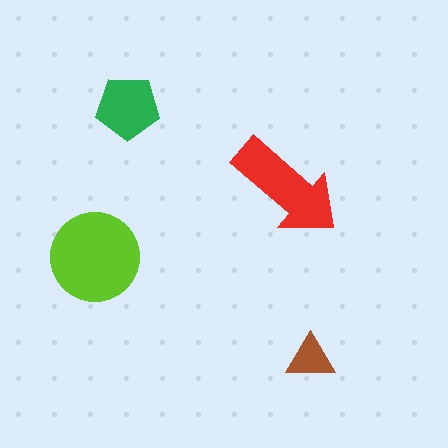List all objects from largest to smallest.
The lime circle, the red arrow, the green pentagon, the brown triangle.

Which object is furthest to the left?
The lime circle is leftmost.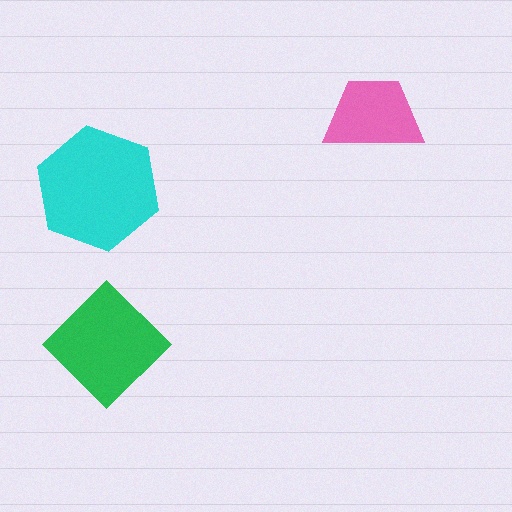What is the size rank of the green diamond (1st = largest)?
2nd.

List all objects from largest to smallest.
The cyan hexagon, the green diamond, the pink trapezoid.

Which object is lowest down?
The green diamond is bottommost.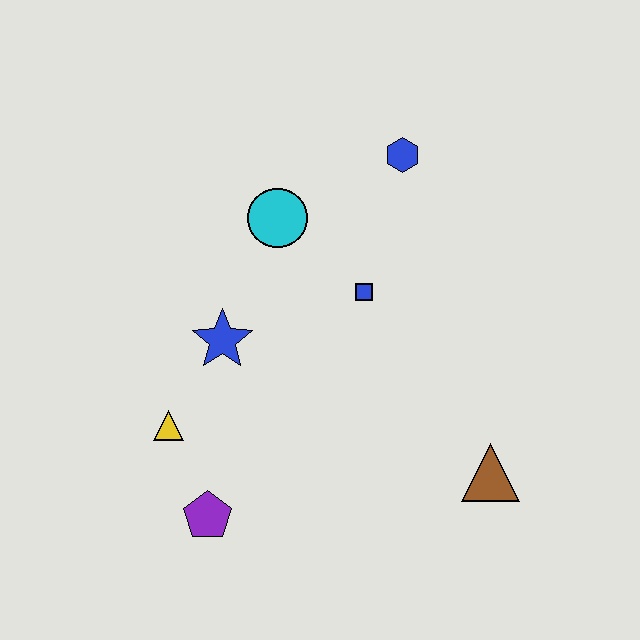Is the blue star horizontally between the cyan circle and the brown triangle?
No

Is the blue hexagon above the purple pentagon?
Yes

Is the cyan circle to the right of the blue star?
Yes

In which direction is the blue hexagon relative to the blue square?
The blue hexagon is above the blue square.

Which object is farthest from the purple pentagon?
The blue hexagon is farthest from the purple pentagon.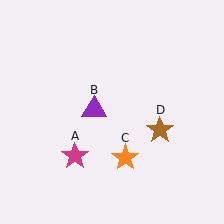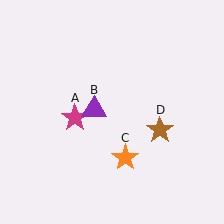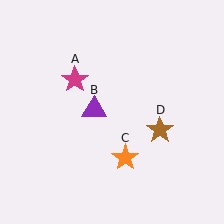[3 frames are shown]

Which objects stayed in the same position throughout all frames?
Purple triangle (object B) and orange star (object C) and brown star (object D) remained stationary.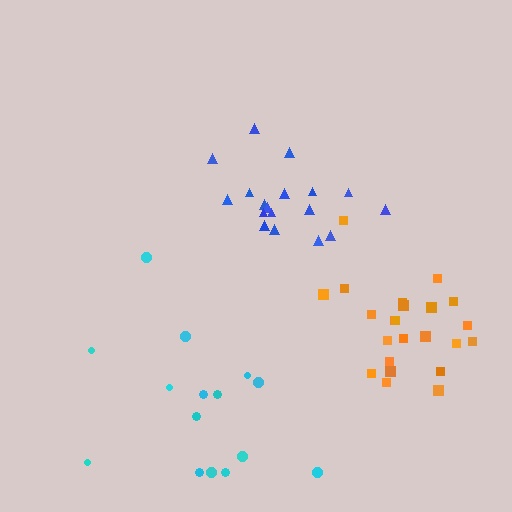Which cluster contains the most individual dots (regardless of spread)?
Orange (23).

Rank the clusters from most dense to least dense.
blue, orange, cyan.